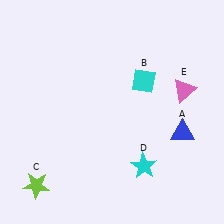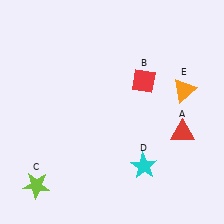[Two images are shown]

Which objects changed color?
A changed from blue to red. B changed from cyan to red. E changed from pink to orange.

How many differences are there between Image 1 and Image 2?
There are 3 differences between the two images.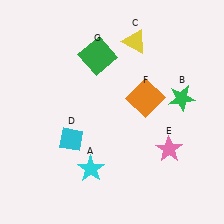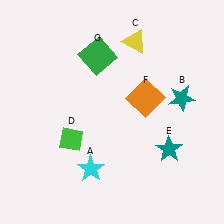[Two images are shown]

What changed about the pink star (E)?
In Image 1, E is pink. In Image 2, it changed to teal.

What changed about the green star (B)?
In Image 1, B is green. In Image 2, it changed to teal.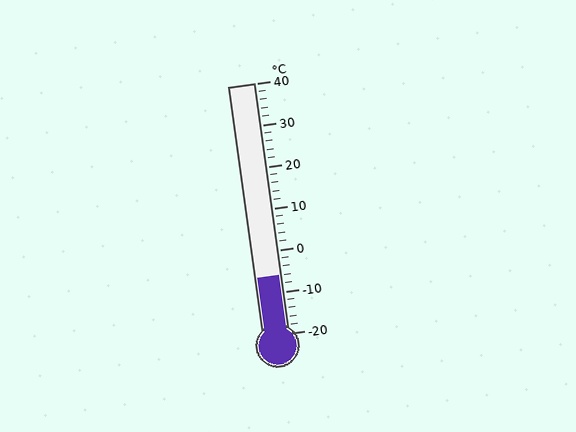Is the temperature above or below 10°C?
The temperature is below 10°C.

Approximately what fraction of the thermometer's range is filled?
The thermometer is filled to approximately 25% of its range.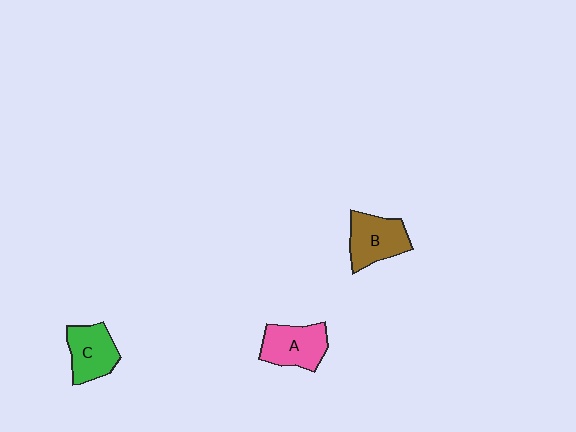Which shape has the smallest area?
Shape C (green).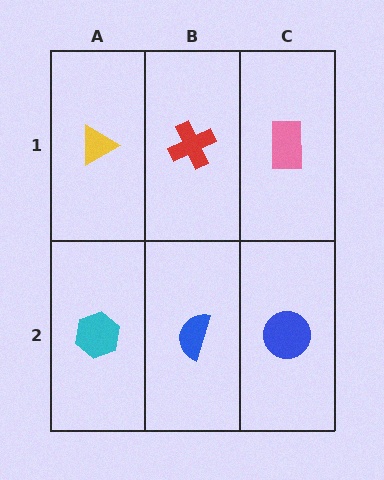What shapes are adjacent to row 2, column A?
A yellow triangle (row 1, column A), a blue semicircle (row 2, column B).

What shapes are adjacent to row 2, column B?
A red cross (row 1, column B), a cyan hexagon (row 2, column A), a blue circle (row 2, column C).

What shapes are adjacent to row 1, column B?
A blue semicircle (row 2, column B), a yellow triangle (row 1, column A), a pink rectangle (row 1, column C).